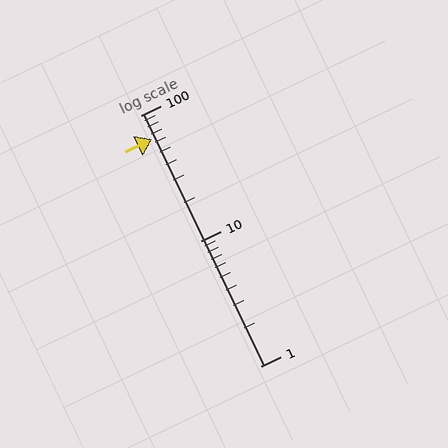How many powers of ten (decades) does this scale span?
The scale spans 2 decades, from 1 to 100.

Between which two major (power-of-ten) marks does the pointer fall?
The pointer is between 10 and 100.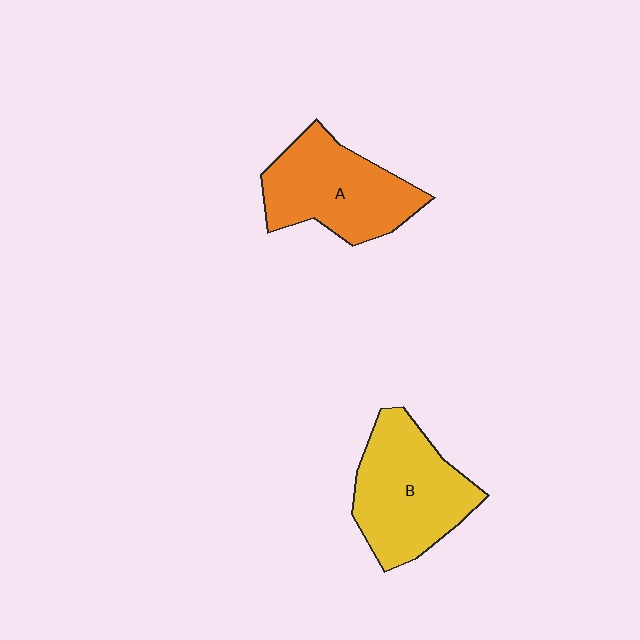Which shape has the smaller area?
Shape A (orange).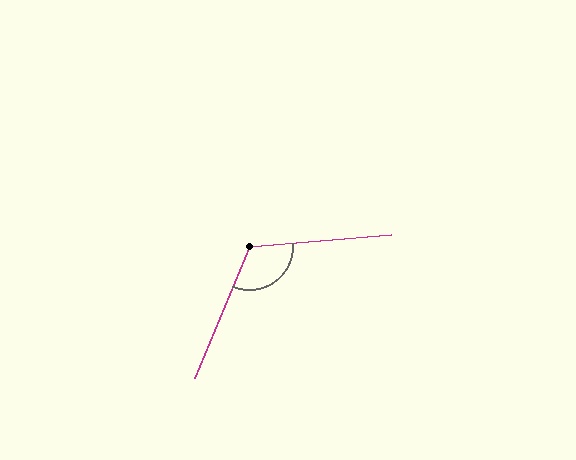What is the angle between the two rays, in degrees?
Approximately 117 degrees.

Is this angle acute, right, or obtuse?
It is obtuse.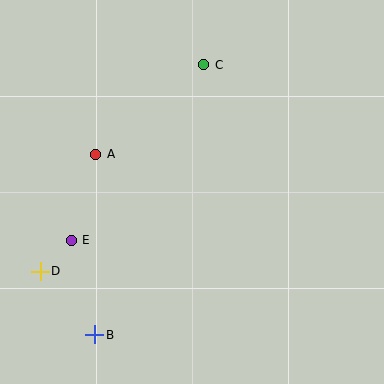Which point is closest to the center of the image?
Point A at (96, 154) is closest to the center.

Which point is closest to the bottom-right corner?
Point B is closest to the bottom-right corner.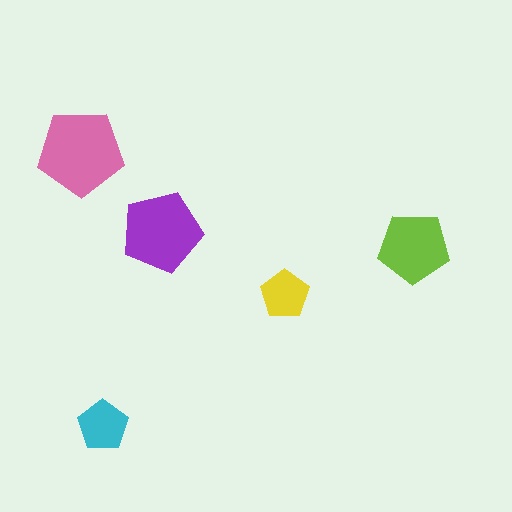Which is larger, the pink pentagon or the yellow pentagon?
The pink one.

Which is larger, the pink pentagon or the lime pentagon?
The pink one.